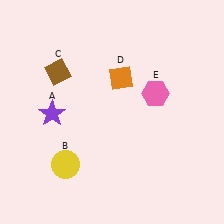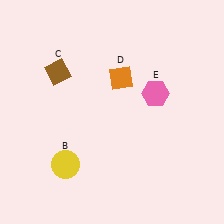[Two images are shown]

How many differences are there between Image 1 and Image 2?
There is 1 difference between the two images.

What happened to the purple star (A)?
The purple star (A) was removed in Image 2. It was in the bottom-left area of Image 1.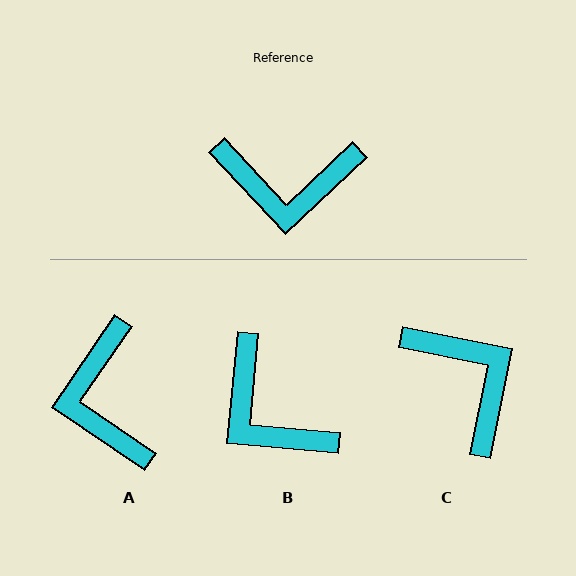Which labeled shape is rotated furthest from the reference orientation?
C, about 126 degrees away.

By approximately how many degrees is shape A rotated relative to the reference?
Approximately 77 degrees clockwise.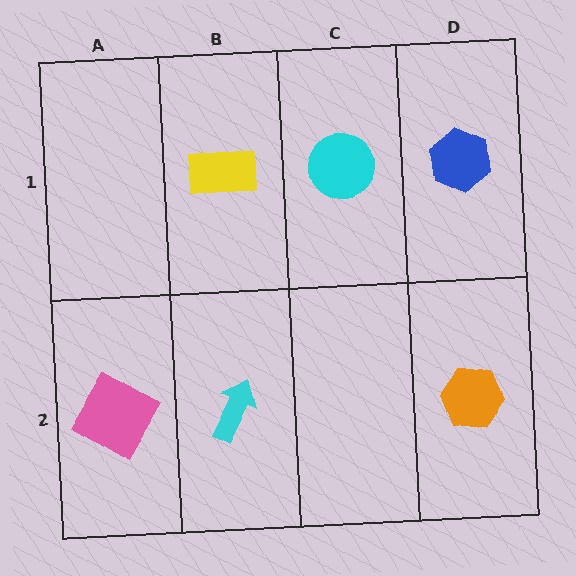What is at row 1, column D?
A blue hexagon.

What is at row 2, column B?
A cyan arrow.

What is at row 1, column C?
A cyan circle.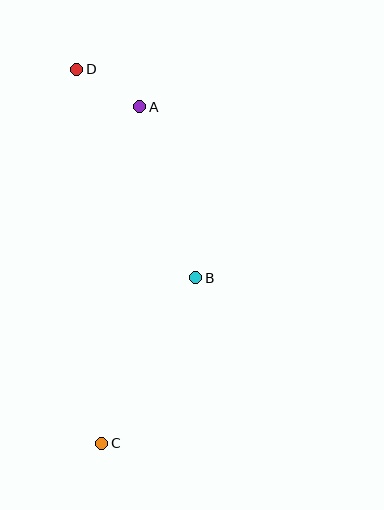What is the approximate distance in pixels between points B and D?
The distance between B and D is approximately 240 pixels.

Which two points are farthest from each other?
Points C and D are farthest from each other.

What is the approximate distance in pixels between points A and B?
The distance between A and B is approximately 180 pixels.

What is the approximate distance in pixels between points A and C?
The distance between A and C is approximately 339 pixels.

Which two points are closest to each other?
Points A and D are closest to each other.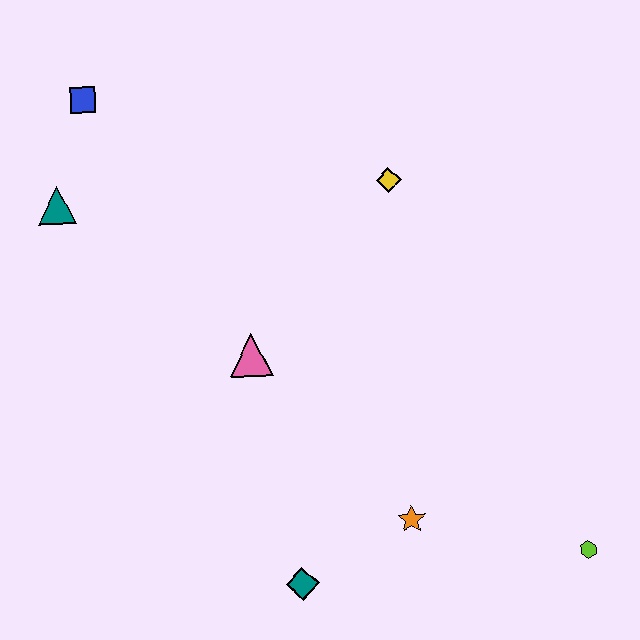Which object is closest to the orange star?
The teal diamond is closest to the orange star.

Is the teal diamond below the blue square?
Yes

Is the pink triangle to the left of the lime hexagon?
Yes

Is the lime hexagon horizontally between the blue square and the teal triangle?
No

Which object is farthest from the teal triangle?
The lime hexagon is farthest from the teal triangle.